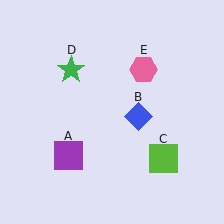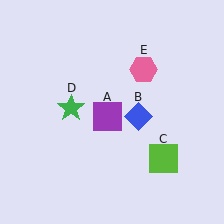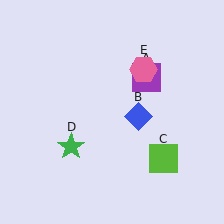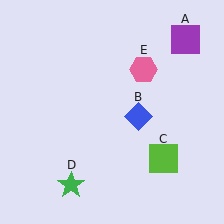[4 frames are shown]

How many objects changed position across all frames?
2 objects changed position: purple square (object A), green star (object D).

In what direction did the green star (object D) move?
The green star (object D) moved down.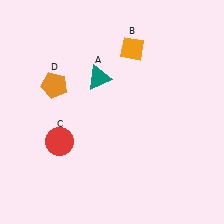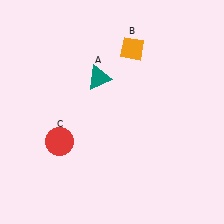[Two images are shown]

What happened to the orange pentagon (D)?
The orange pentagon (D) was removed in Image 2. It was in the top-left area of Image 1.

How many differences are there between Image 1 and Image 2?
There is 1 difference between the two images.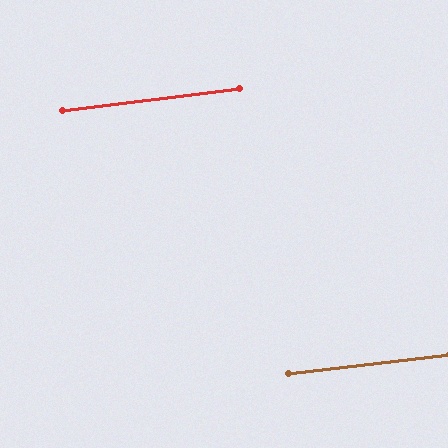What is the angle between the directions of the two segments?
Approximately 1 degree.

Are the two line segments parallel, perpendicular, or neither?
Parallel — their directions differ by only 0.6°.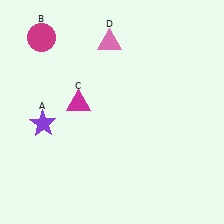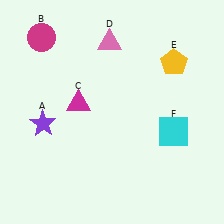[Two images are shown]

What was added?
A yellow pentagon (E), a cyan square (F) were added in Image 2.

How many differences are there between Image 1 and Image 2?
There are 2 differences between the two images.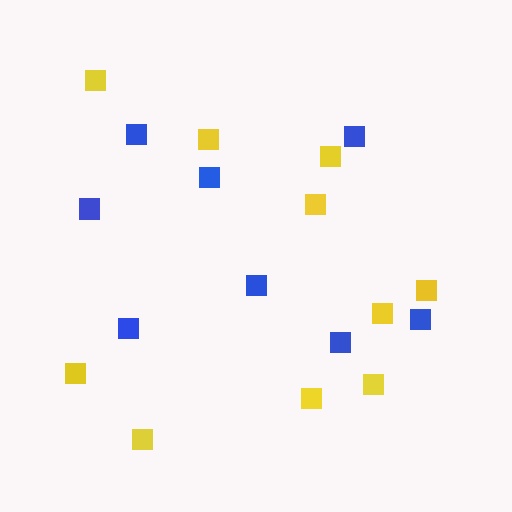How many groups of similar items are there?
There are 2 groups: one group of blue squares (8) and one group of yellow squares (10).